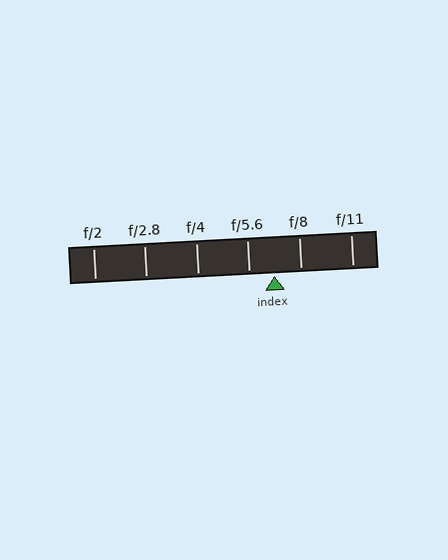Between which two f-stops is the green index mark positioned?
The index mark is between f/5.6 and f/8.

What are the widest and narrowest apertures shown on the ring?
The widest aperture shown is f/2 and the narrowest is f/11.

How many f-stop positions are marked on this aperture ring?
There are 6 f-stop positions marked.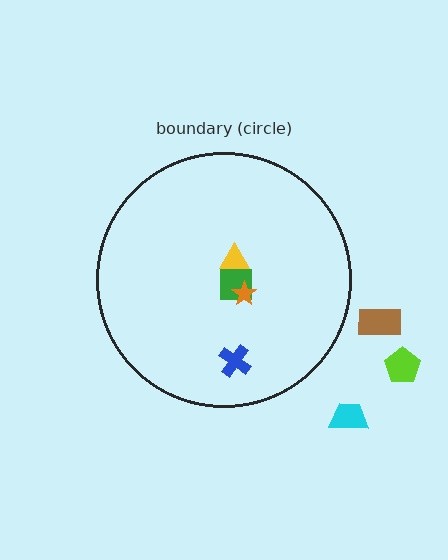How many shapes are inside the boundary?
4 inside, 3 outside.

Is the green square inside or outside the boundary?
Inside.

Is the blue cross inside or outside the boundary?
Inside.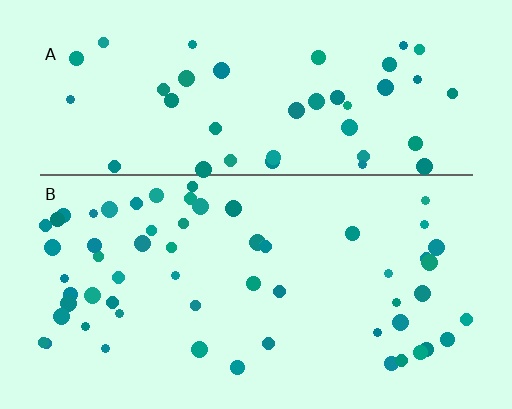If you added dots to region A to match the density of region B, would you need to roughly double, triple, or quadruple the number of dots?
Approximately double.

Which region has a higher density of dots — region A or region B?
B (the bottom).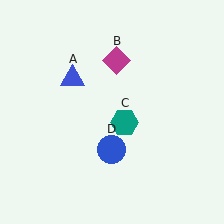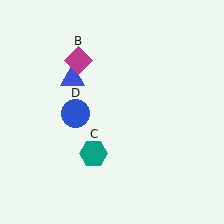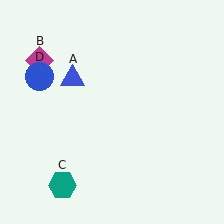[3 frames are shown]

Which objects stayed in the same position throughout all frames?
Blue triangle (object A) remained stationary.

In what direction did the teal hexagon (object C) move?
The teal hexagon (object C) moved down and to the left.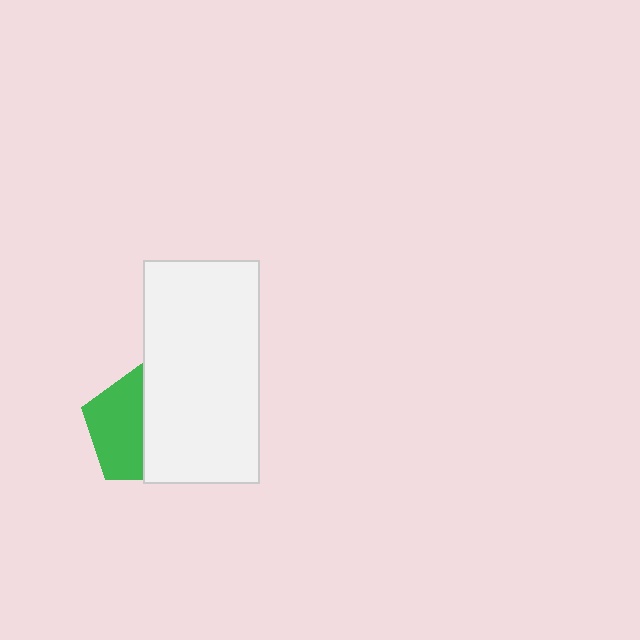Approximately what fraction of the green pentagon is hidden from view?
Roughly 50% of the green pentagon is hidden behind the white rectangle.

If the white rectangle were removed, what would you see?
You would see the complete green pentagon.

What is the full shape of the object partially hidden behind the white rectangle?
The partially hidden object is a green pentagon.